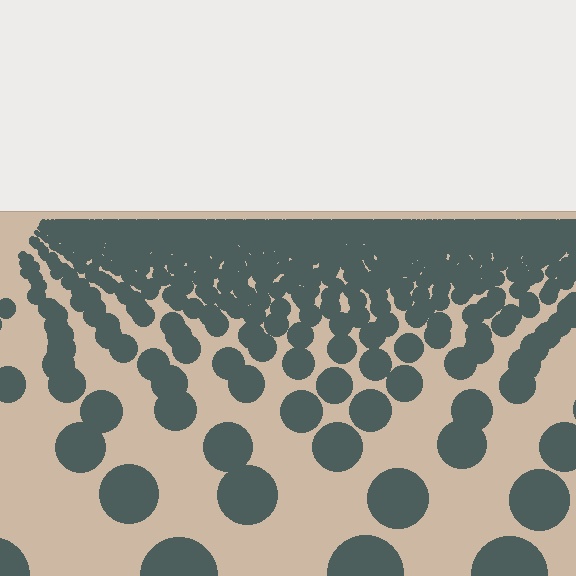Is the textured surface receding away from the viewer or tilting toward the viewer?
The surface is receding away from the viewer. Texture elements get smaller and denser toward the top.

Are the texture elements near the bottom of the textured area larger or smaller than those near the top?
Larger. Near the bottom, elements are closer to the viewer and appear at a bigger on-screen size.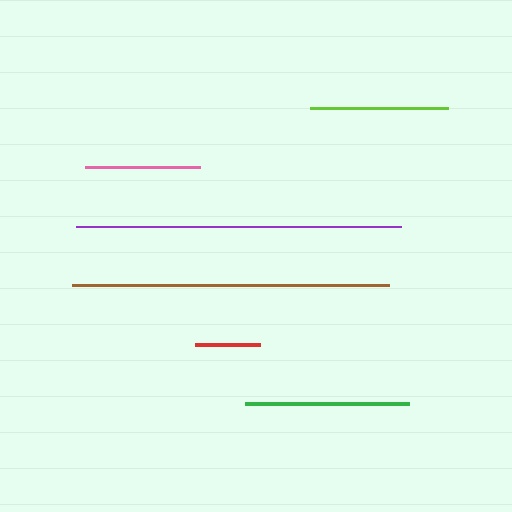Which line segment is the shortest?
The red line is the shortest at approximately 65 pixels.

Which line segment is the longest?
The purple line is the longest at approximately 325 pixels.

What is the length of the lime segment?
The lime segment is approximately 138 pixels long.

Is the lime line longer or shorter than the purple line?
The purple line is longer than the lime line.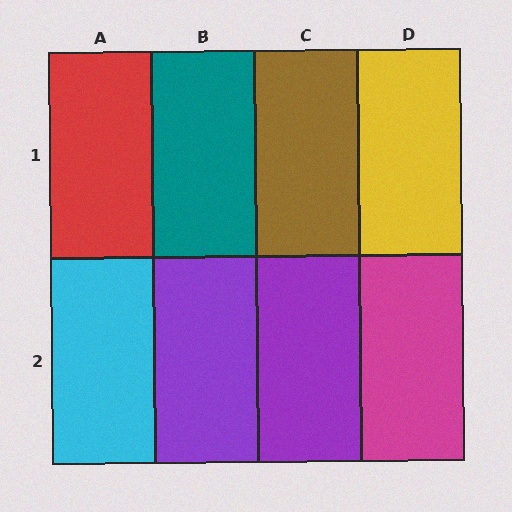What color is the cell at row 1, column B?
Teal.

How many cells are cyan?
1 cell is cyan.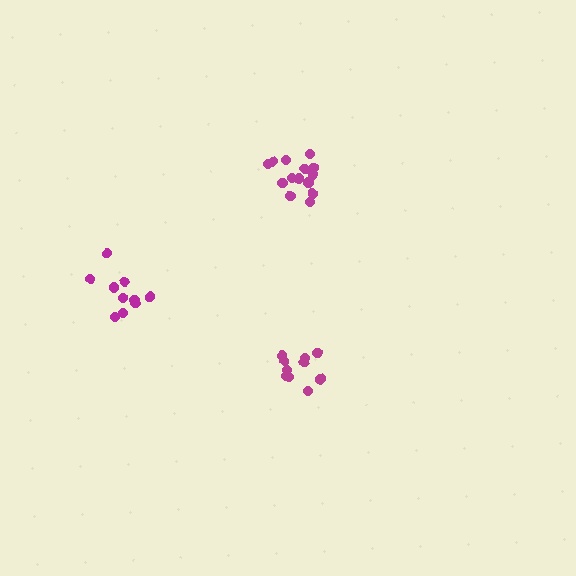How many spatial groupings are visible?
There are 3 spatial groupings.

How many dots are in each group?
Group 1: 14 dots, Group 2: 10 dots, Group 3: 10 dots (34 total).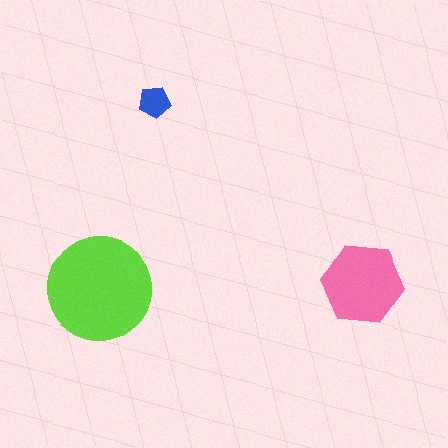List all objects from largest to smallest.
The lime circle, the pink hexagon, the blue pentagon.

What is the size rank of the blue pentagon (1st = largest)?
3rd.